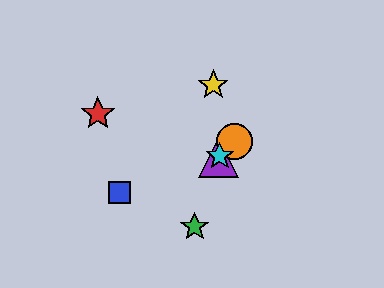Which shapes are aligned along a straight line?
The purple triangle, the orange circle, the cyan star are aligned along a straight line.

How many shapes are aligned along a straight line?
3 shapes (the purple triangle, the orange circle, the cyan star) are aligned along a straight line.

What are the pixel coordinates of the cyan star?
The cyan star is at (220, 156).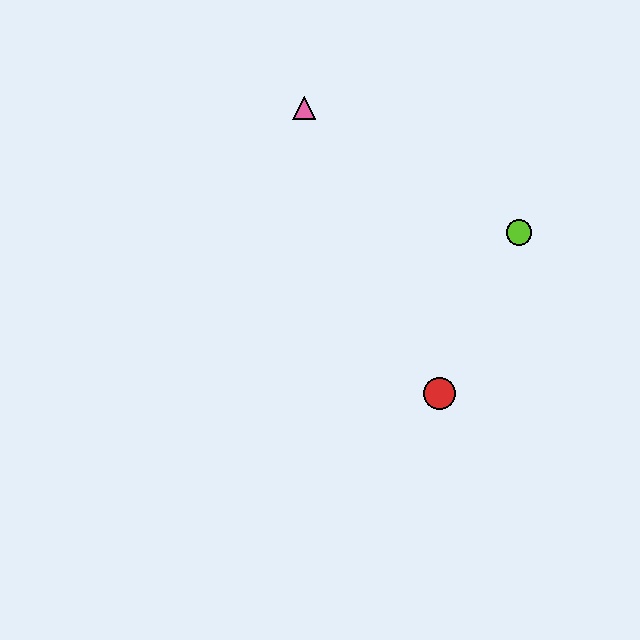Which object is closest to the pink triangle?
The lime circle is closest to the pink triangle.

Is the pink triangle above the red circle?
Yes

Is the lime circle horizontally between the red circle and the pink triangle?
No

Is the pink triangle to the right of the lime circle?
No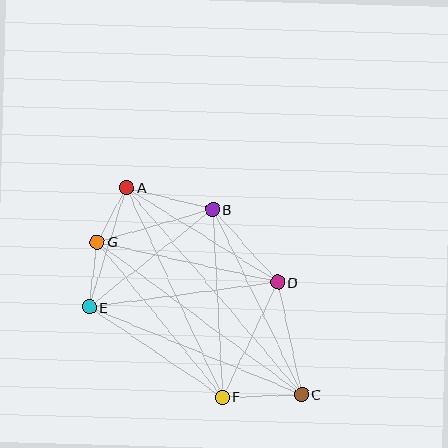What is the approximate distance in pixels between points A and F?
The distance between A and F is approximately 231 pixels.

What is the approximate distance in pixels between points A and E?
The distance between A and E is approximately 126 pixels.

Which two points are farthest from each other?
Points A and C are farthest from each other.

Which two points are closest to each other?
Points A and G are closest to each other.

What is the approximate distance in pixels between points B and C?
The distance between B and C is approximately 205 pixels.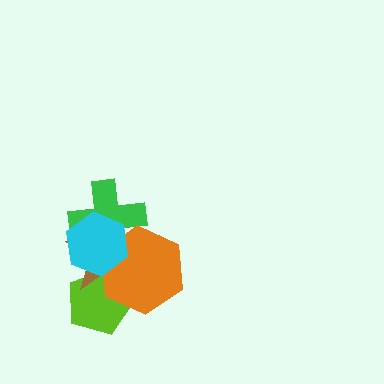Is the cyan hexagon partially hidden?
No, no other shape covers it.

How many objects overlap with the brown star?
4 objects overlap with the brown star.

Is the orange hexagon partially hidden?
Yes, it is partially covered by another shape.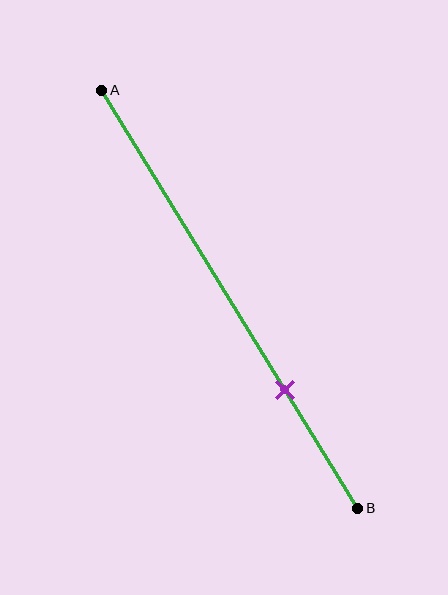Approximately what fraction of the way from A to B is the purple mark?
The purple mark is approximately 70% of the way from A to B.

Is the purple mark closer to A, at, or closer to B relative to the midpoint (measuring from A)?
The purple mark is closer to point B than the midpoint of segment AB.